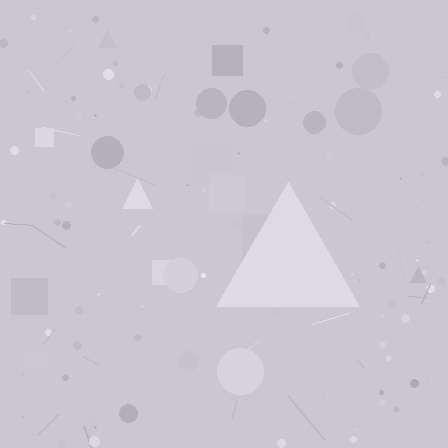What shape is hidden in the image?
A triangle is hidden in the image.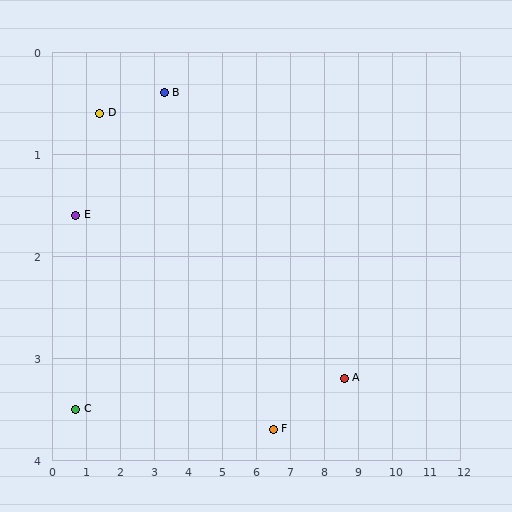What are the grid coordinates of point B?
Point B is at approximately (3.3, 0.4).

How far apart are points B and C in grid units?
Points B and C are about 4.0 grid units apart.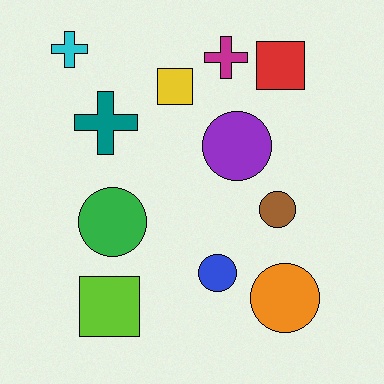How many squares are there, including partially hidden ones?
There are 3 squares.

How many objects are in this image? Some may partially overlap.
There are 11 objects.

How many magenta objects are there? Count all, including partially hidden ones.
There is 1 magenta object.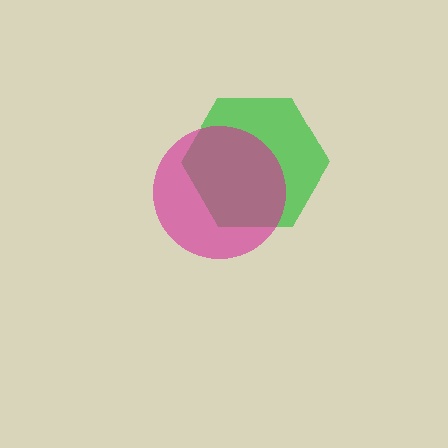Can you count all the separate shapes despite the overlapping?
Yes, there are 2 separate shapes.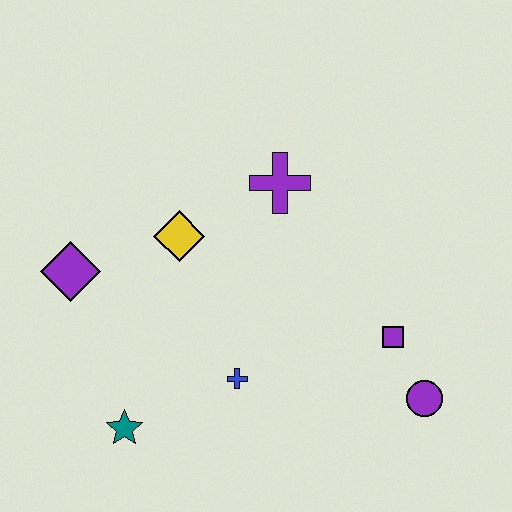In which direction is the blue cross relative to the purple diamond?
The blue cross is to the right of the purple diamond.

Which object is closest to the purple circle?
The purple square is closest to the purple circle.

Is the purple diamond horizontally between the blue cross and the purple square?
No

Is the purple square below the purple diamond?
Yes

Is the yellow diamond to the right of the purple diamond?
Yes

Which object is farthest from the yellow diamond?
The purple circle is farthest from the yellow diamond.